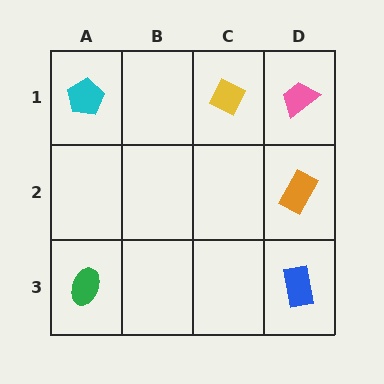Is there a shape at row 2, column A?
No, that cell is empty.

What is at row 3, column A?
A green ellipse.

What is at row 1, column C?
A yellow diamond.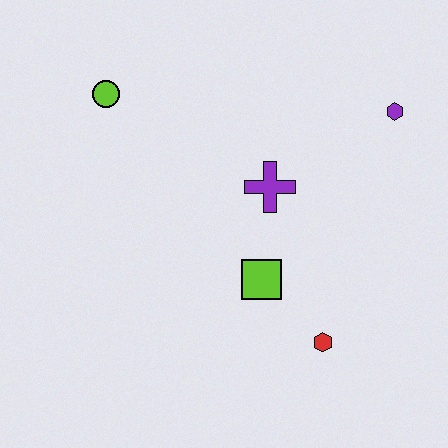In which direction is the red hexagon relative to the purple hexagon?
The red hexagon is below the purple hexagon.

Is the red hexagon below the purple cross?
Yes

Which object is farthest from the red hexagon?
The lime circle is farthest from the red hexagon.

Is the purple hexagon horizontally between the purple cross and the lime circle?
No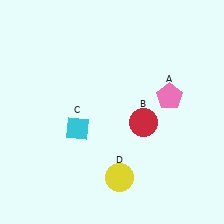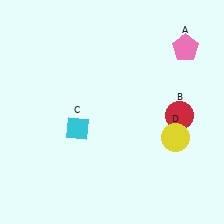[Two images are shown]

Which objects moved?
The objects that moved are: the pink pentagon (A), the red circle (B), the yellow circle (D).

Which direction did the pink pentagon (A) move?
The pink pentagon (A) moved up.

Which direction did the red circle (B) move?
The red circle (B) moved right.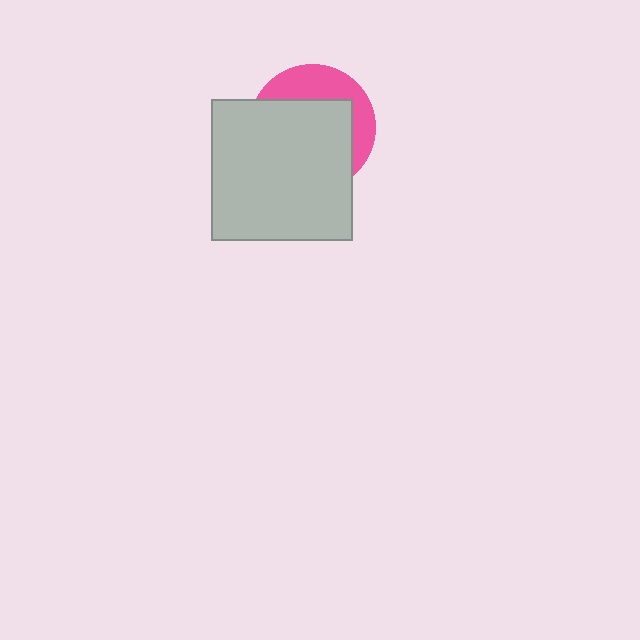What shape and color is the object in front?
The object in front is a light gray square.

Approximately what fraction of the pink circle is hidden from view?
Roughly 67% of the pink circle is hidden behind the light gray square.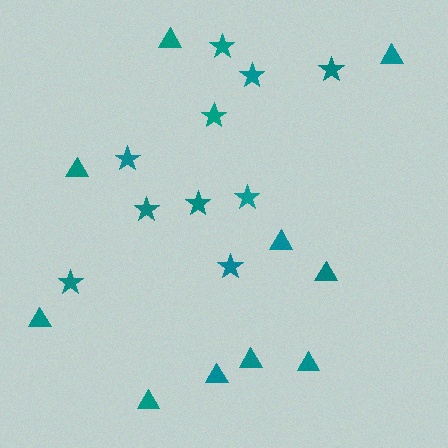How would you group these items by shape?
There are 2 groups: one group of triangles (10) and one group of stars (10).